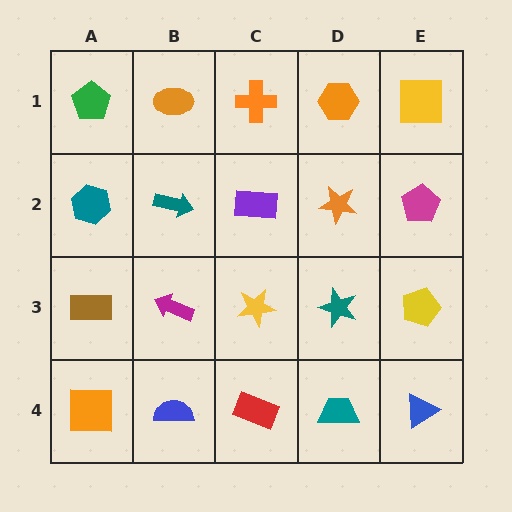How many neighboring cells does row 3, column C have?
4.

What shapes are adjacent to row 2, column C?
An orange cross (row 1, column C), a yellow star (row 3, column C), a teal arrow (row 2, column B), an orange star (row 2, column D).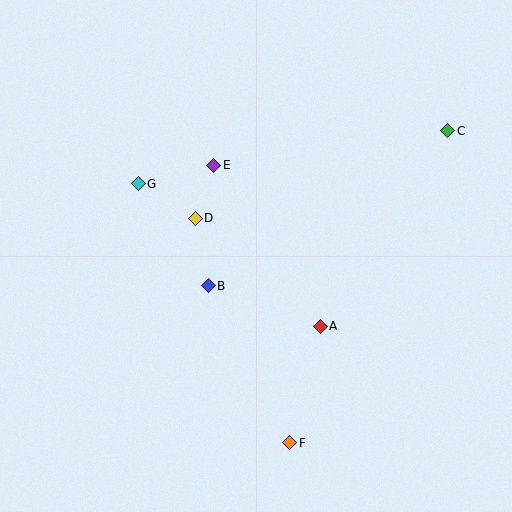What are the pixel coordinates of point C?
Point C is at (448, 131).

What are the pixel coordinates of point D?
Point D is at (195, 218).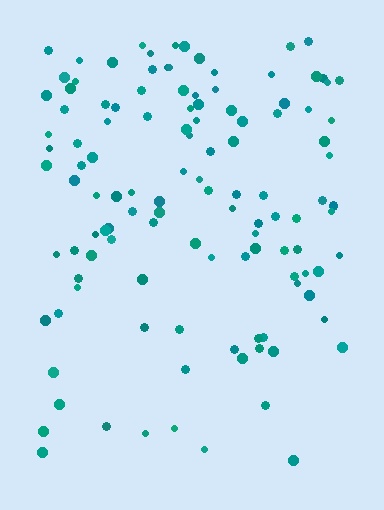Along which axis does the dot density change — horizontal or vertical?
Vertical.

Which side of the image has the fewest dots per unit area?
The bottom.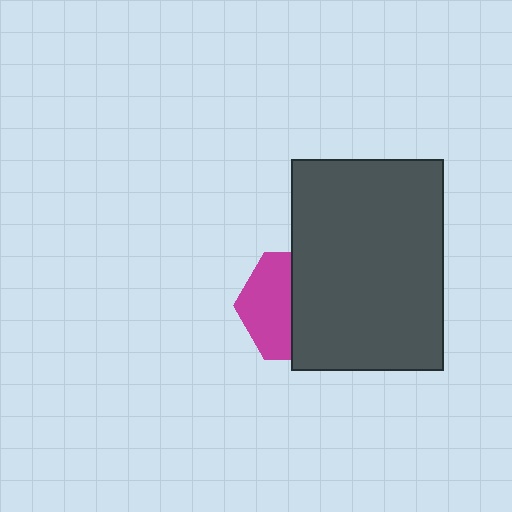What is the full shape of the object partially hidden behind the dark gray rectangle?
The partially hidden object is a magenta hexagon.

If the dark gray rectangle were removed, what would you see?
You would see the complete magenta hexagon.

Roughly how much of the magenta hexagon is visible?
About half of it is visible (roughly 46%).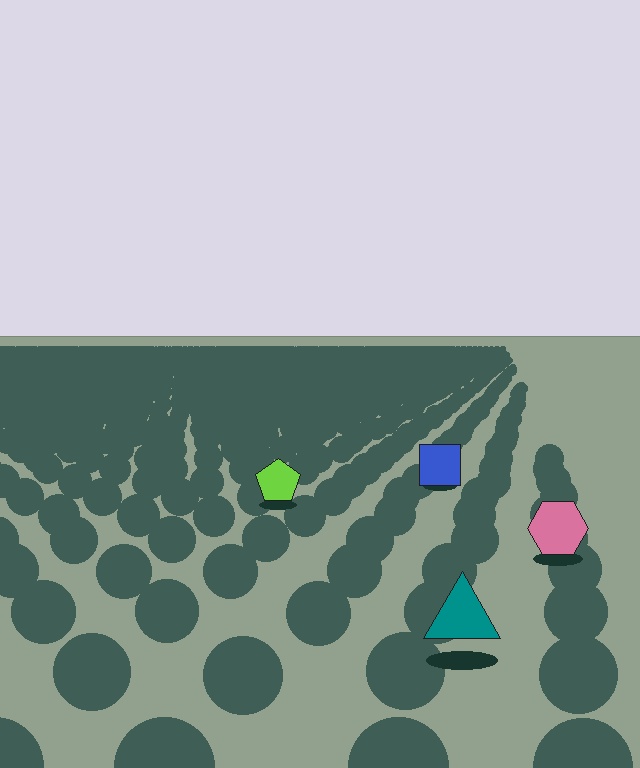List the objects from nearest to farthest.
From nearest to farthest: the teal triangle, the pink hexagon, the lime pentagon, the blue square.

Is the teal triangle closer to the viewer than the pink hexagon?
Yes. The teal triangle is closer — you can tell from the texture gradient: the ground texture is coarser near it.